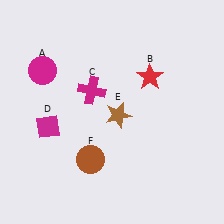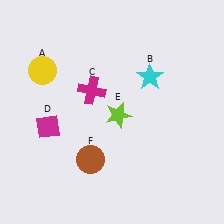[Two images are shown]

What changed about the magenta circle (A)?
In Image 1, A is magenta. In Image 2, it changed to yellow.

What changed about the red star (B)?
In Image 1, B is red. In Image 2, it changed to cyan.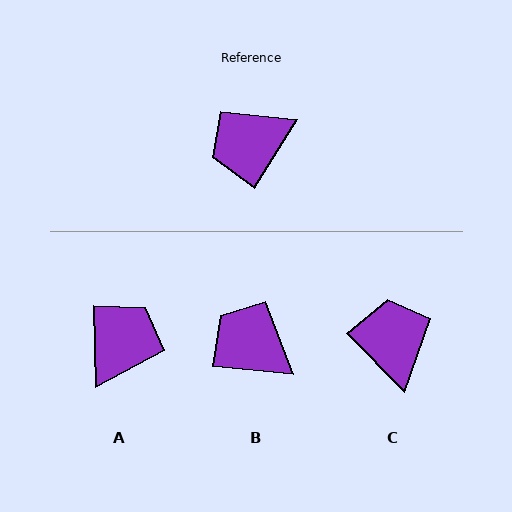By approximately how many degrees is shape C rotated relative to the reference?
Approximately 104 degrees clockwise.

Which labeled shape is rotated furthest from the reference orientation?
A, about 146 degrees away.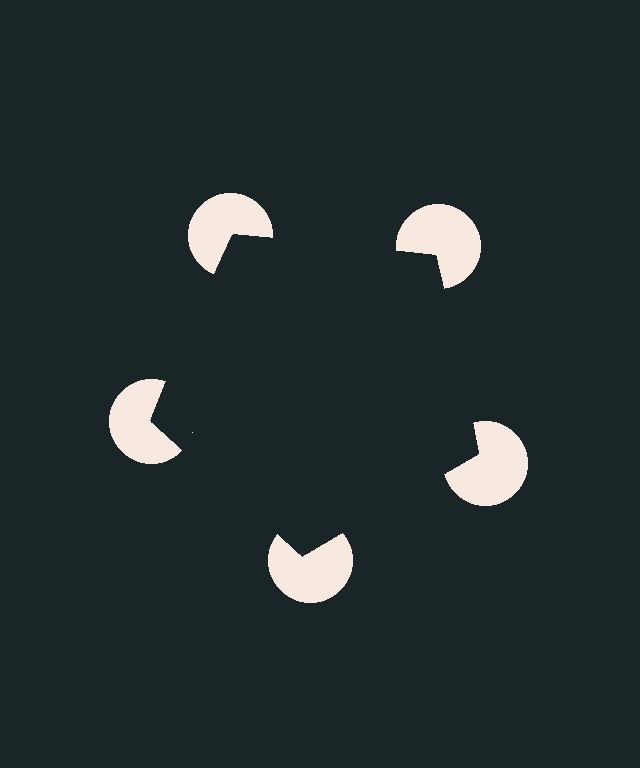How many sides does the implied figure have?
5 sides.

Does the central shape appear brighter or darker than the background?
It typically appears slightly darker than the background, even though no actual brightness change is drawn.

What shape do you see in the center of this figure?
An illusory pentagon — its edges are inferred from the aligned wedge cuts in the pac-man discs, not physically drawn.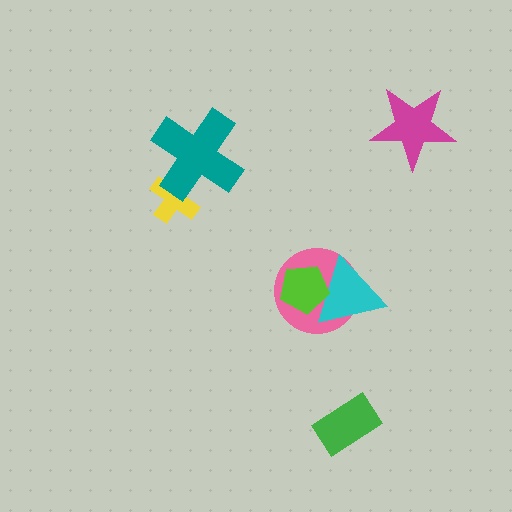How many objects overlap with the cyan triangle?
2 objects overlap with the cyan triangle.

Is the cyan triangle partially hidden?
Yes, it is partially covered by another shape.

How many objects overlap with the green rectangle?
0 objects overlap with the green rectangle.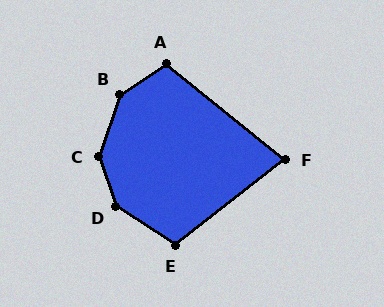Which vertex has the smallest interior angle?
F, at approximately 77 degrees.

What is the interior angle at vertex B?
Approximately 142 degrees (obtuse).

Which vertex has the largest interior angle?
C, at approximately 143 degrees.